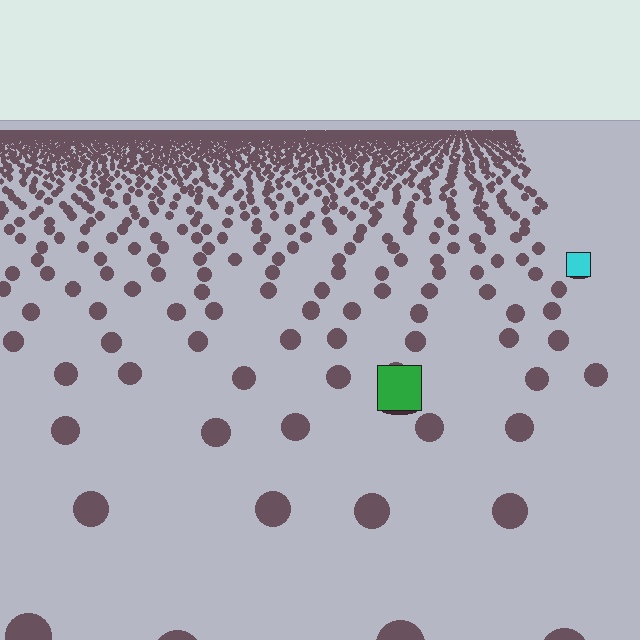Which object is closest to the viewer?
The green square is closest. The texture marks near it are larger and more spread out.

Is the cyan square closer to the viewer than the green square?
No. The green square is closer — you can tell from the texture gradient: the ground texture is coarser near it.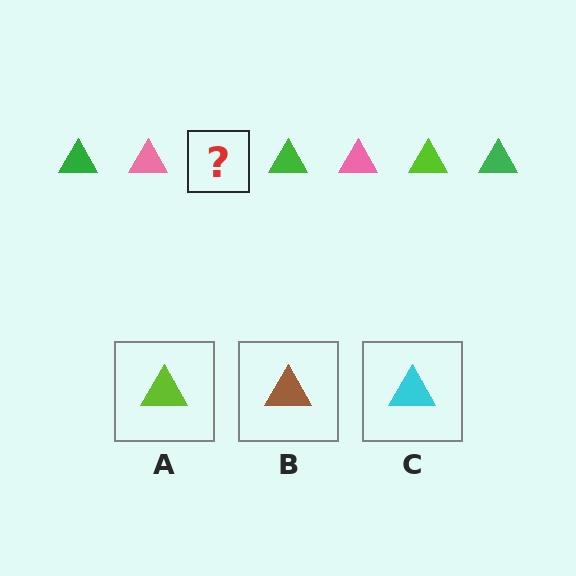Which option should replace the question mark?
Option A.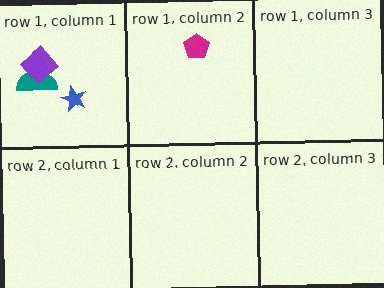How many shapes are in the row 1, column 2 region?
1.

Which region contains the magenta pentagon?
The row 1, column 2 region.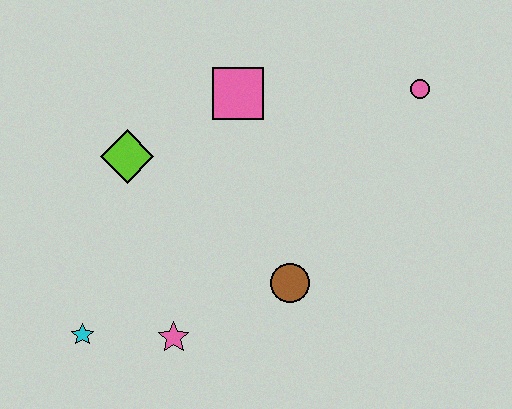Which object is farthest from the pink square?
The cyan star is farthest from the pink square.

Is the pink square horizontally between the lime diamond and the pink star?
No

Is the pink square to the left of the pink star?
No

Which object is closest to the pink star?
The cyan star is closest to the pink star.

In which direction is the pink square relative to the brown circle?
The pink square is above the brown circle.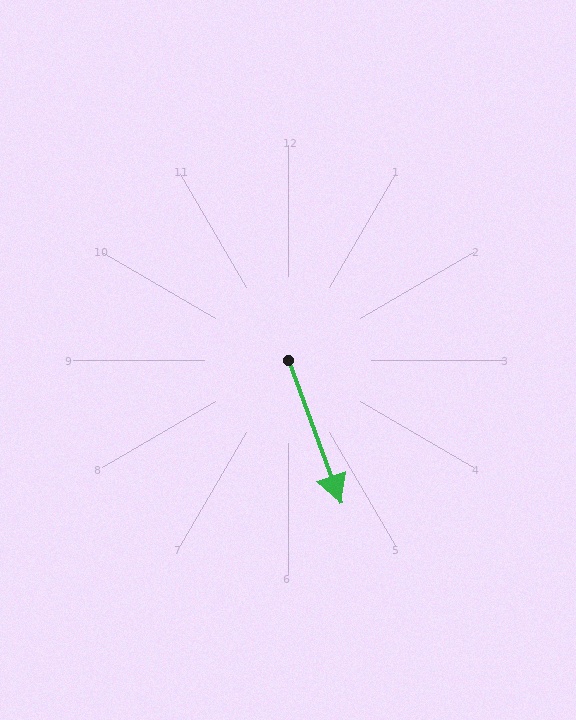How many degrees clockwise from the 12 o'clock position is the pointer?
Approximately 160 degrees.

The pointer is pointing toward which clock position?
Roughly 5 o'clock.